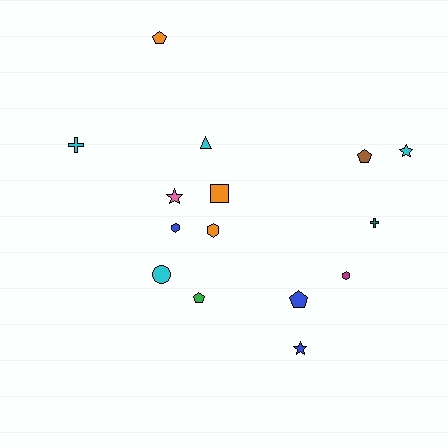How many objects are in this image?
There are 15 objects.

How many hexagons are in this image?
There are 3 hexagons.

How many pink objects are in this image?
There is 1 pink object.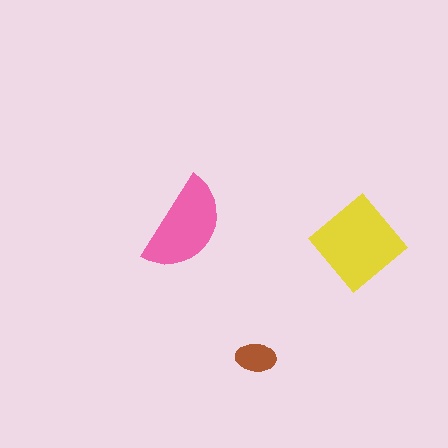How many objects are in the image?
There are 3 objects in the image.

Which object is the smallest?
The brown ellipse.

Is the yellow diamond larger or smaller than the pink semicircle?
Larger.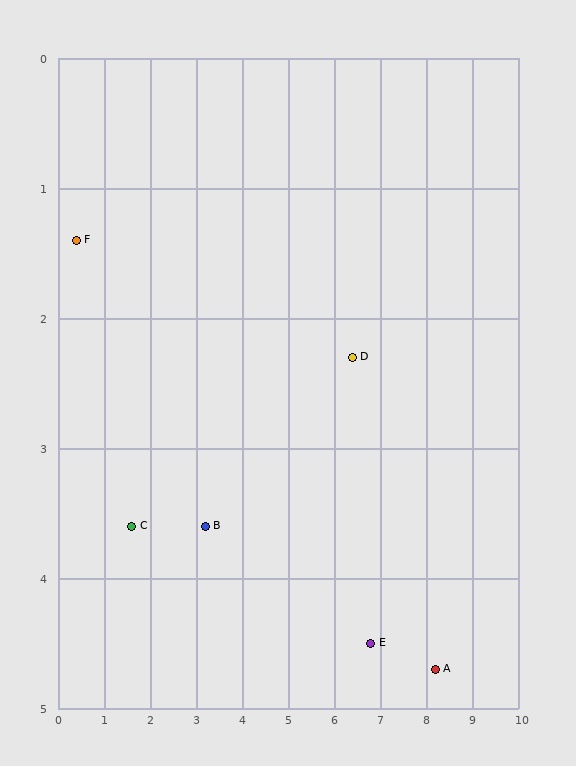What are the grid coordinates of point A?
Point A is at approximately (8.2, 4.7).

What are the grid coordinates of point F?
Point F is at approximately (0.4, 1.4).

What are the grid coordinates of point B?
Point B is at approximately (3.2, 3.6).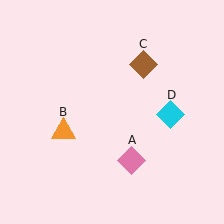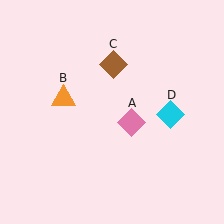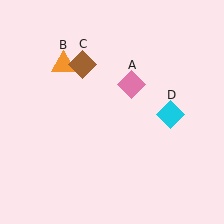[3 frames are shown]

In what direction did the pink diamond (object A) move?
The pink diamond (object A) moved up.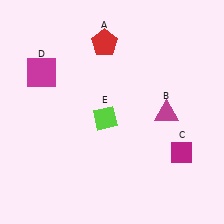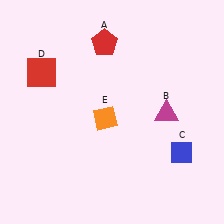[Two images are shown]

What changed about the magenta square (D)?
In Image 1, D is magenta. In Image 2, it changed to red.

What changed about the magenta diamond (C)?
In Image 1, C is magenta. In Image 2, it changed to blue.